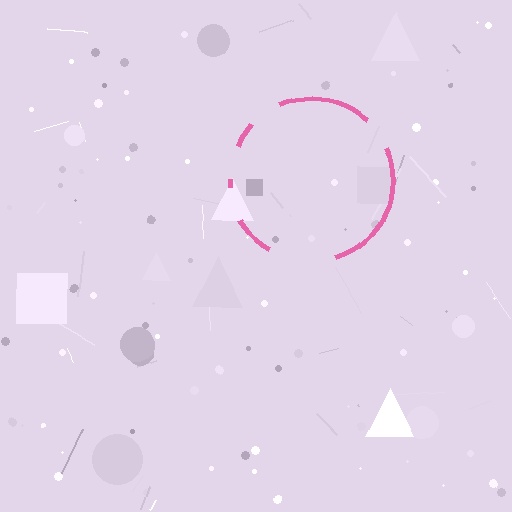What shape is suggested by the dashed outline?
The dashed outline suggests a circle.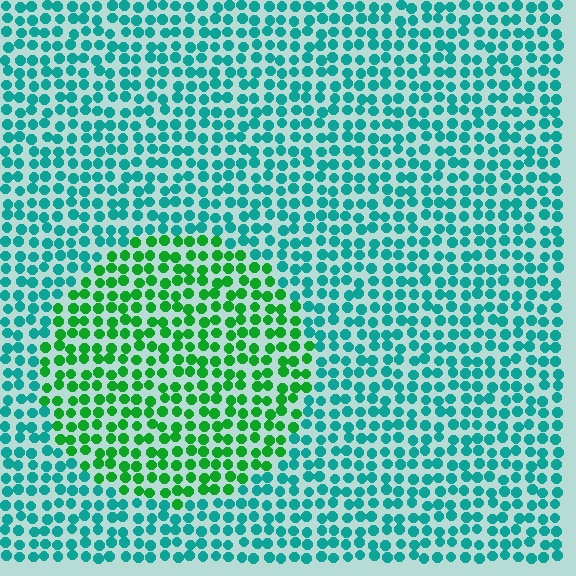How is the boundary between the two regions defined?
The boundary is defined purely by a slight shift in hue (about 46 degrees). Spacing, size, and orientation are identical on both sides.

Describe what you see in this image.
The image is filled with small teal elements in a uniform arrangement. A circle-shaped region is visible where the elements are tinted to a slightly different hue, forming a subtle color boundary.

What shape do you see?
I see a circle.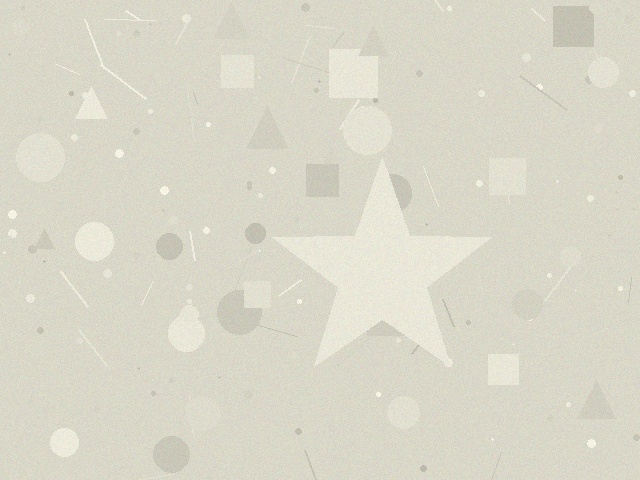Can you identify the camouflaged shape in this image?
The camouflaged shape is a star.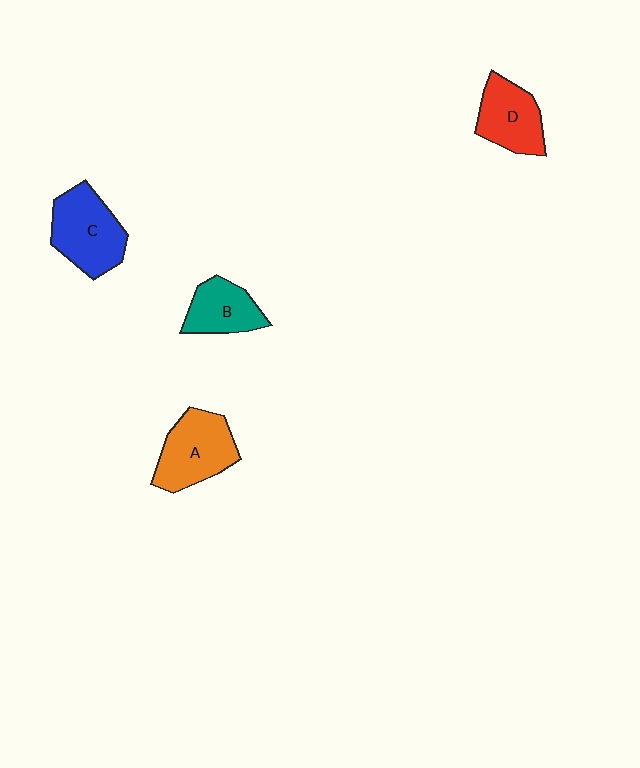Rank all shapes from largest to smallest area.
From largest to smallest: C (blue), A (orange), D (red), B (teal).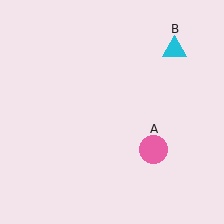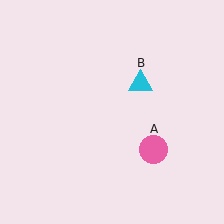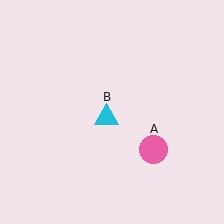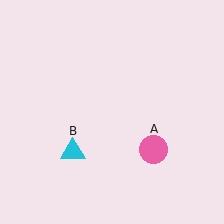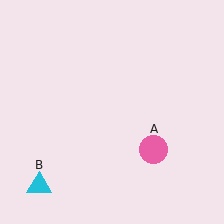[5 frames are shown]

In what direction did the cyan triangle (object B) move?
The cyan triangle (object B) moved down and to the left.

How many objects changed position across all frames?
1 object changed position: cyan triangle (object B).